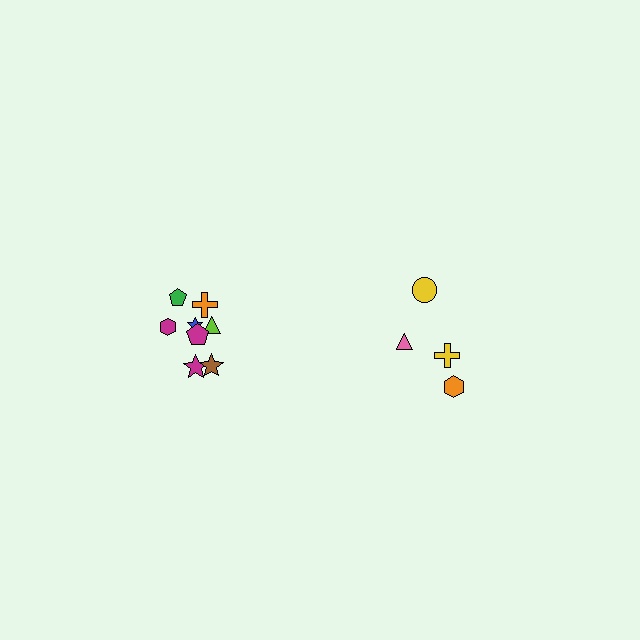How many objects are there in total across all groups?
There are 12 objects.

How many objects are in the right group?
There are 4 objects.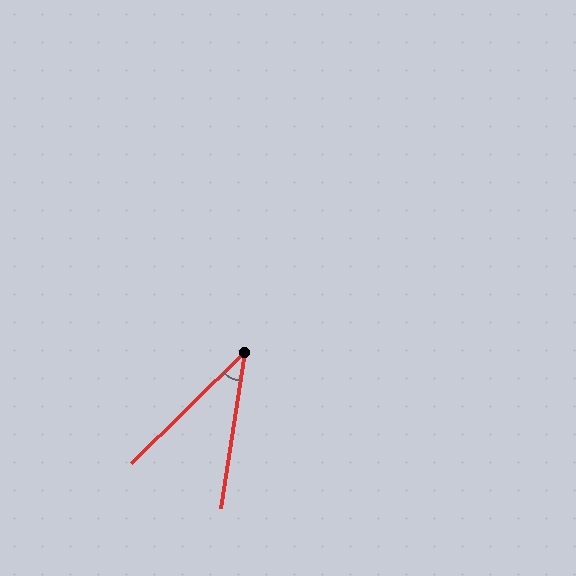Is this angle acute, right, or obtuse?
It is acute.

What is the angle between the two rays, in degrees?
Approximately 37 degrees.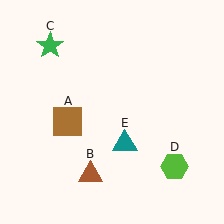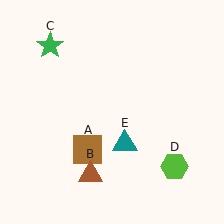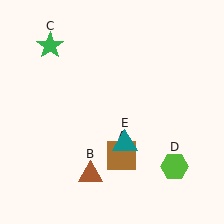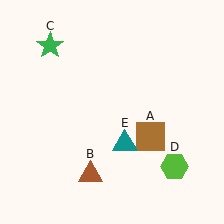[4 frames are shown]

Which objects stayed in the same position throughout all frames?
Brown triangle (object B) and green star (object C) and lime hexagon (object D) and teal triangle (object E) remained stationary.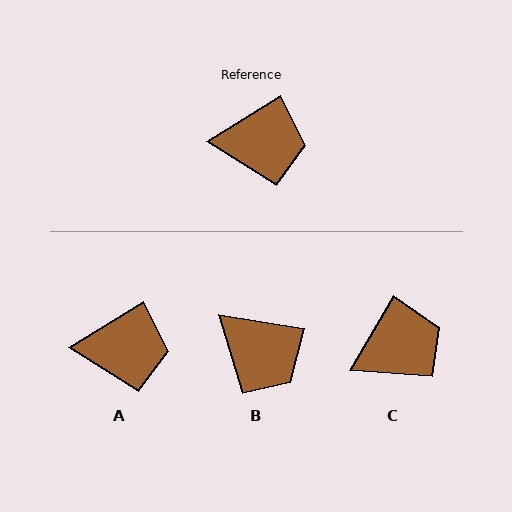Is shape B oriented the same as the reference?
No, it is off by about 41 degrees.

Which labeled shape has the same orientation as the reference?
A.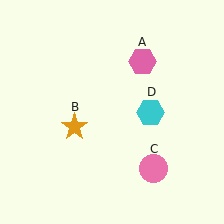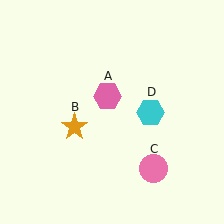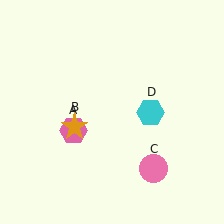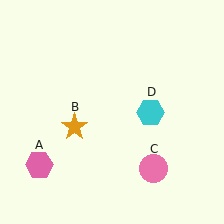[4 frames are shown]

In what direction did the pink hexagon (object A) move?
The pink hexagon (object A) moved down and to the left.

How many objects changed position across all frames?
1 object changed position: pink hexagon (object A).